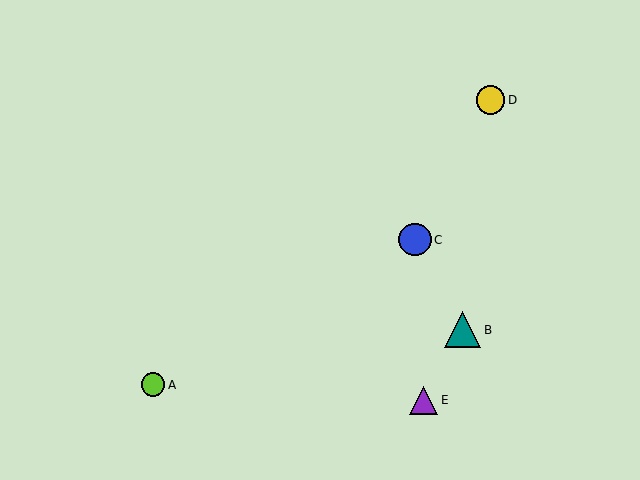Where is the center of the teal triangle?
The center of the teal triangle is at (463, 330).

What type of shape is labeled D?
Shape D is a yellow circle.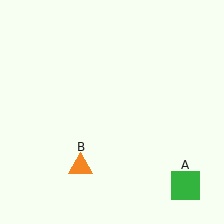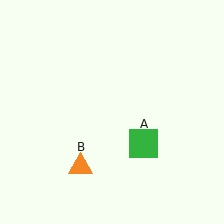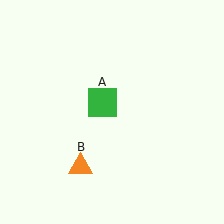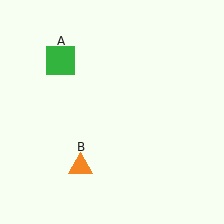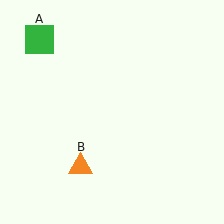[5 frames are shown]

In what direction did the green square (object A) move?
The green square (object A) moved up and to the left.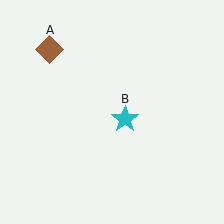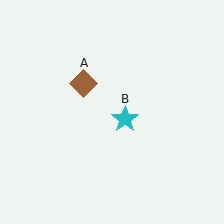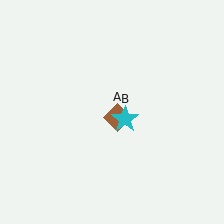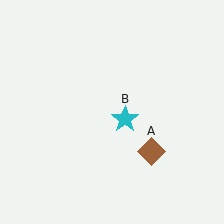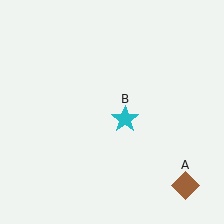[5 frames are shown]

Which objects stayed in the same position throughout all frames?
Cyan star (object B) remained stationary.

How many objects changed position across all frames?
1 object changed position: brown diamond (object A).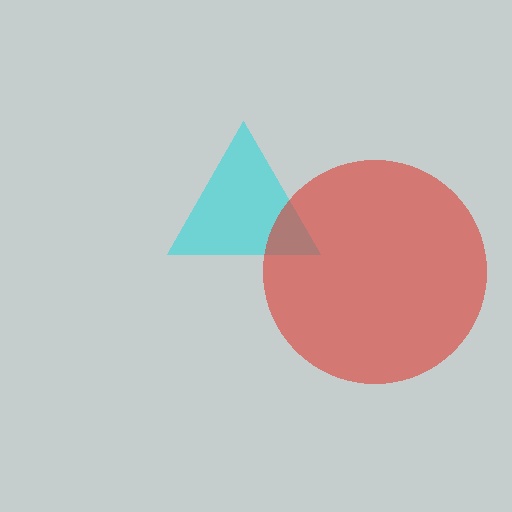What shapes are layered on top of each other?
The layered shapes are: a cyan triangle, a red circle.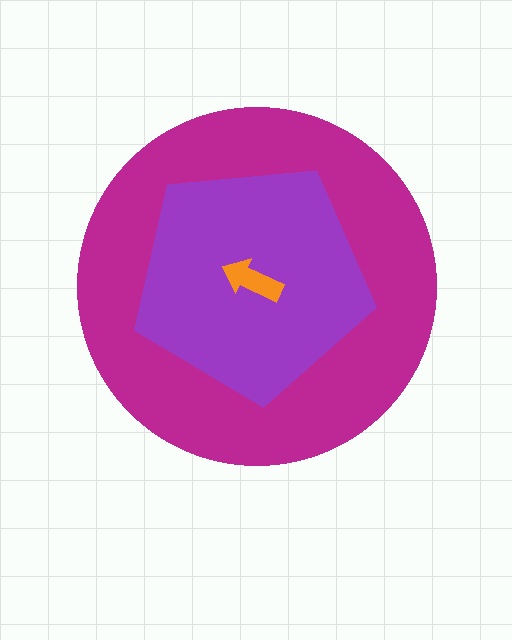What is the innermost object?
The orange arrow.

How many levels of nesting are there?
3.